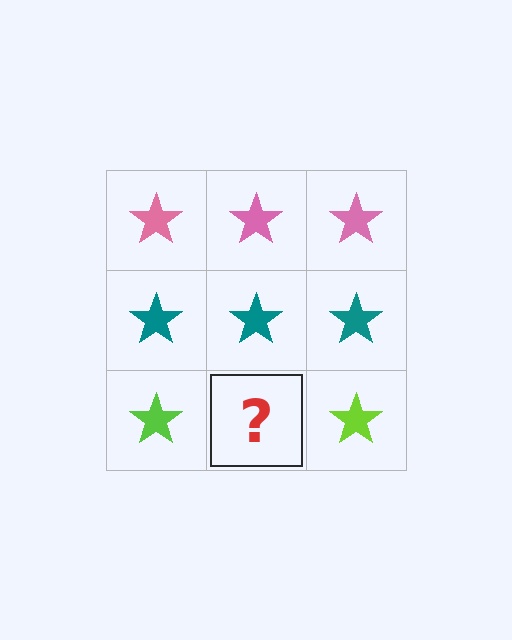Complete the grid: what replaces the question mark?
The question mark should be replaced with a lime star.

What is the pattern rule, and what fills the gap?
The rule is that each row has a consistent color. The gap should be filled with a lime star.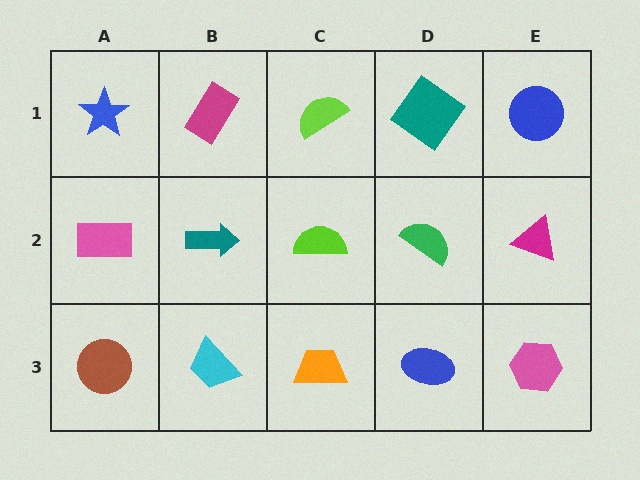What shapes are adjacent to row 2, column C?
A lime semicircle (row 1, column C), an orange trapezoid (row 3, column C), a teal arrow (row 2, column B), a green semicircle (row 2, column D).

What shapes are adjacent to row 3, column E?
A magenta triangle (row 2, column E), a blue ellipse (row 3, column D).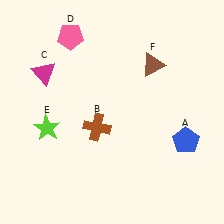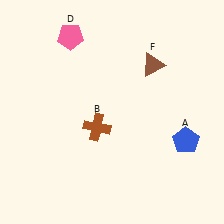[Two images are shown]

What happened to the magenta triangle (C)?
The magenta triangle (C) was removed in Image 2. It was in the top-left area of Image 1.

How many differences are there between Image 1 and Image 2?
There are 2 differences between the two images.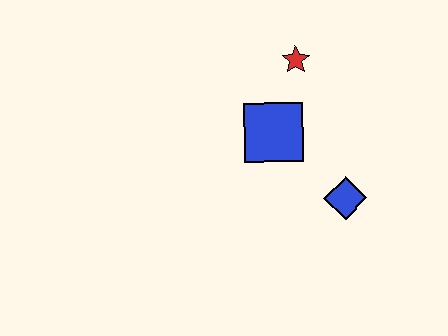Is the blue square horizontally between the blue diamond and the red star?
No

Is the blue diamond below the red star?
Yes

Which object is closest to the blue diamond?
The blue square is closest to the blue diamond.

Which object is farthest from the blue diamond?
The red star is farthest from the blue diamond.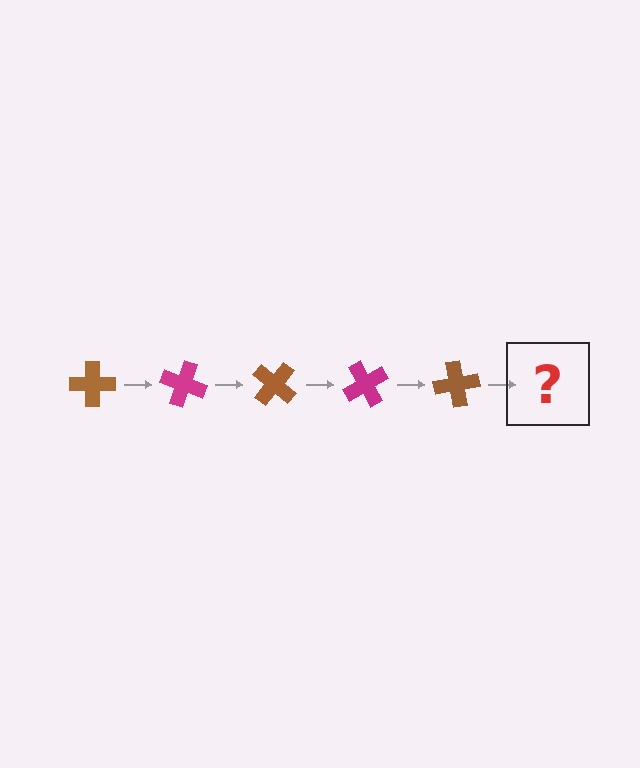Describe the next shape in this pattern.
It should be a magenta cross, rotated 100 degrees from the start.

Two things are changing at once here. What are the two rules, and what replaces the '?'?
The two rules are that it rotates 20 degrees each step and the color cycles through brown and magenta. The '?' should be a magenta cross, rotated 100 degrees from the start.